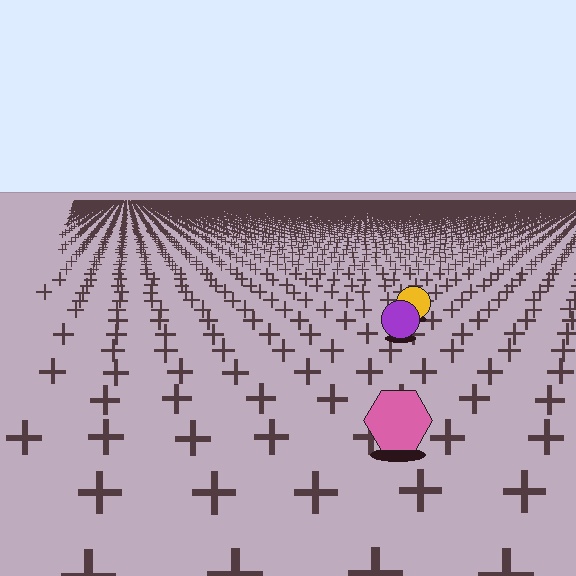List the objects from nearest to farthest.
From nearest to farthest: the pink hexagon, the purple circle, the yellow circle.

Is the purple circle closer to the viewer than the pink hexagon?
No. The pink hexagon is closer — you can tell from the texture gradient: the ground texture is coarser near it.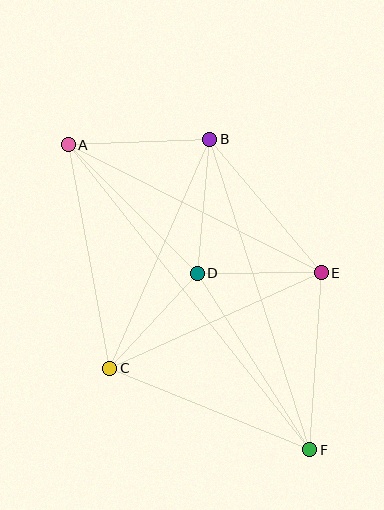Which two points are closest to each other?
Points D and E are closest to each other.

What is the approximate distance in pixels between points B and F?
The distance between B and F is approximately 326 pixels.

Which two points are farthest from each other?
Points A and F are farthest from each other.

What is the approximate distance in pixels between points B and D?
The distance between B and D is approximately 135 pixels.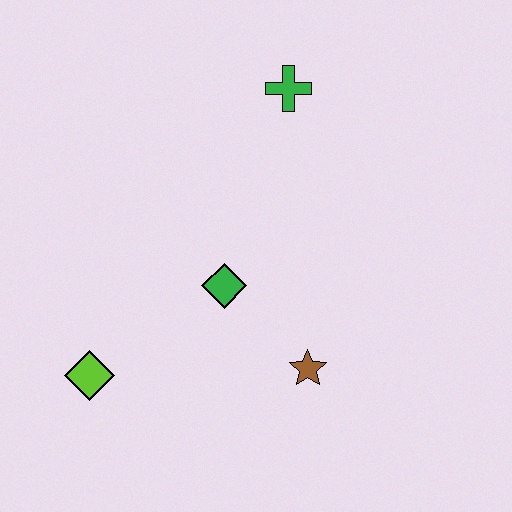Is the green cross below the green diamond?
No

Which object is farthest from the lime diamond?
The green cross is farthest from the lime diamond.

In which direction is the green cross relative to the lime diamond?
The green cross is above the lime diamond.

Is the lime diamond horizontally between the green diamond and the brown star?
No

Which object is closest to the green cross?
The green diamond is closest to the green cross.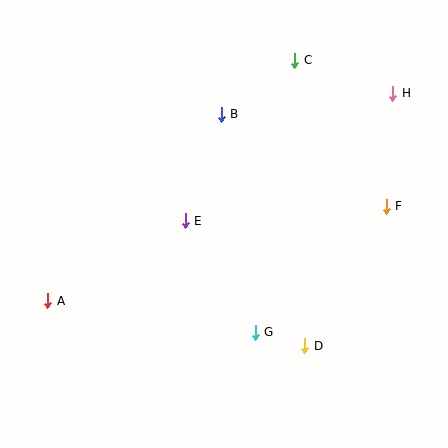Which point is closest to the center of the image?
Point E at (185, 221) is closest to the center.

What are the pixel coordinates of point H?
Point H is at (393, 93).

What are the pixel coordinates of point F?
Point F is at (386, 206).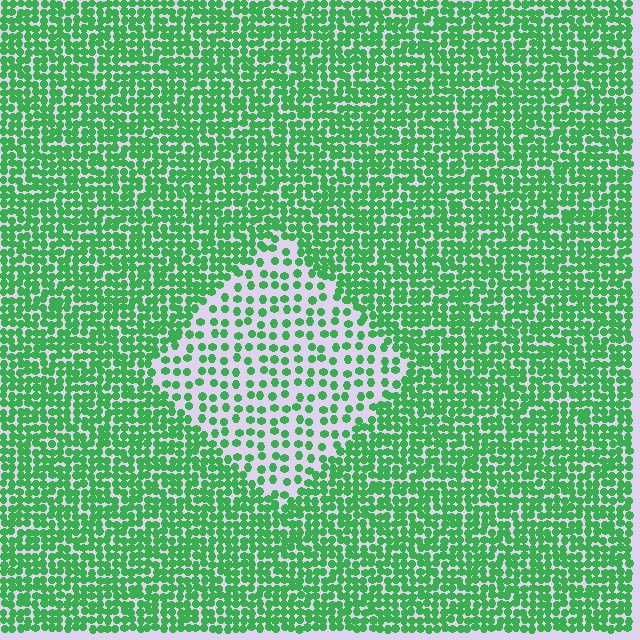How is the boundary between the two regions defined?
The boundary is defined by a change in element density (approximately 2.3x ratio). All elements are the same color, size, and shape.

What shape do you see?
I see a diamond.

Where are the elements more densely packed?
The elements are more densely packed outside the diamond boundary.